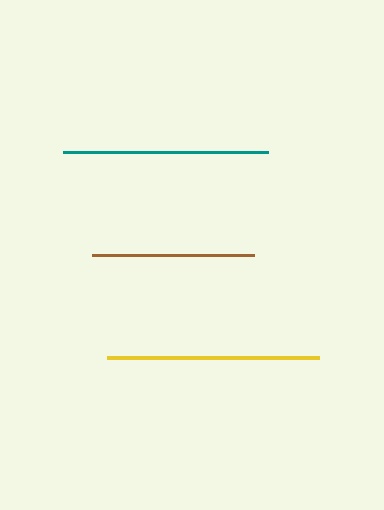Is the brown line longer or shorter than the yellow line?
The yellow line is longer than the brown line.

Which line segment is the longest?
The yellow line is the longest at approximately 212 pixels.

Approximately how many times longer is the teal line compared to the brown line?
The teal line is approximately 1.3 times the length of the brown line.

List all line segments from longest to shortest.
From longest to shortest: yellow, teal, brown.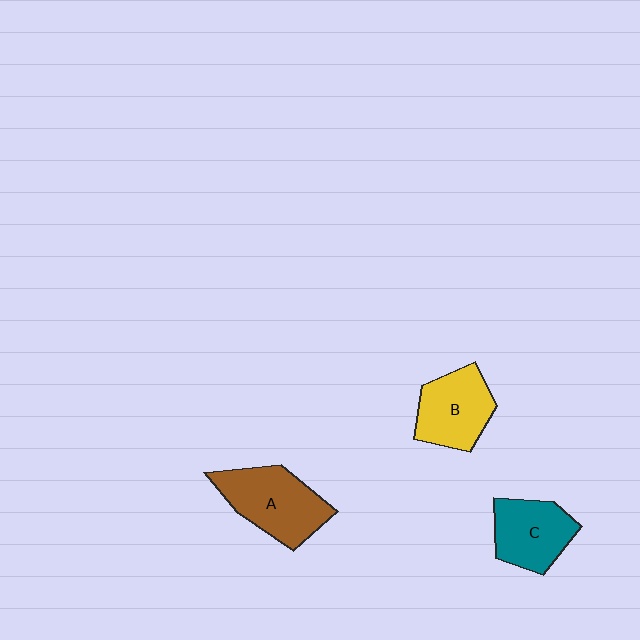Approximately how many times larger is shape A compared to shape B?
Approximately 1.2 times.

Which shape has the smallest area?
Shape C (teal).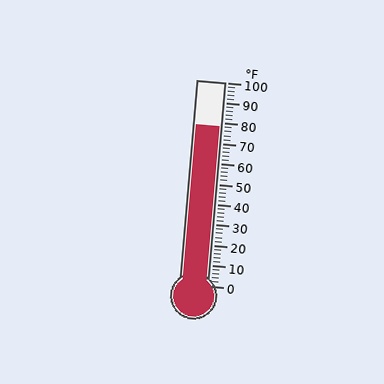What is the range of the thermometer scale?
The thermometer scale ranges from 0°F to 100°F.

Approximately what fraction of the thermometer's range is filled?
The thermometer is filled to approximately 80% of its range.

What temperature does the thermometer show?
The thermometer shows approximately 78°F.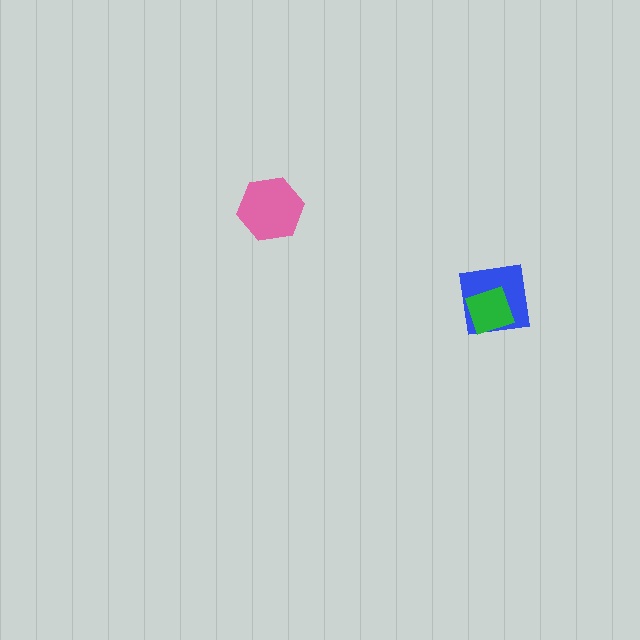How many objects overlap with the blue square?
1 object overlaps with the blue square.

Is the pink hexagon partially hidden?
No, no other shape covers it.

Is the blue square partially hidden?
Yes, it is partially covered by another shape.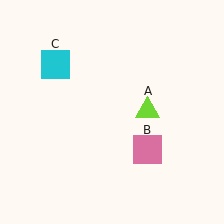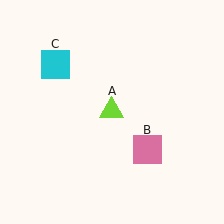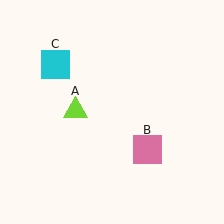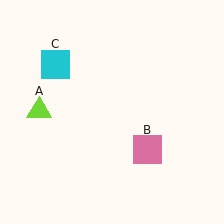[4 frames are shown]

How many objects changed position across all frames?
1 object changed position: lime triangle (object A).